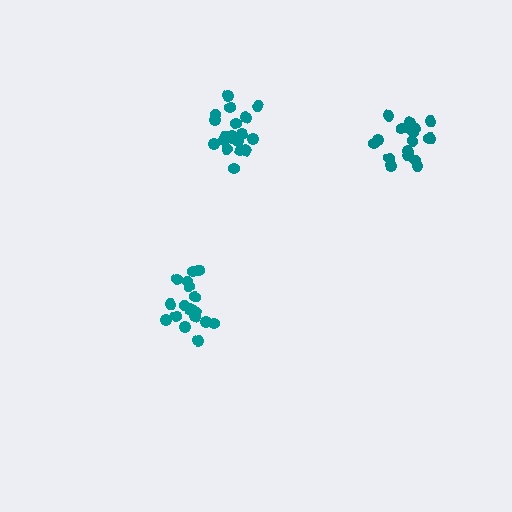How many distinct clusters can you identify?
There are 3 distinct clusters.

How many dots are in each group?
Group 1: 18 dots, Group 2: 18 dots, Group 3: 19 dots (55 total).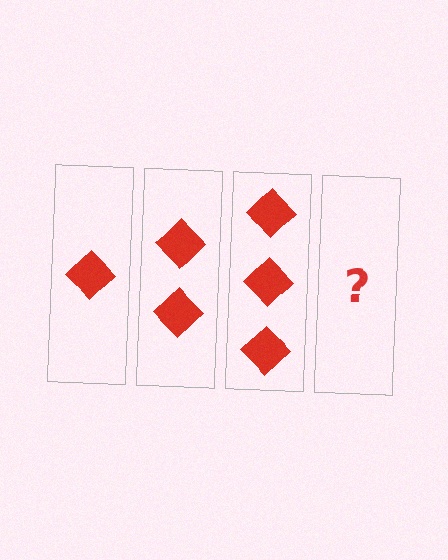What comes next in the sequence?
The next element should be 4 diamonds.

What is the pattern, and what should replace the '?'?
The pattern is that each step adds one more diamond. The '?' should be 4 diamonds.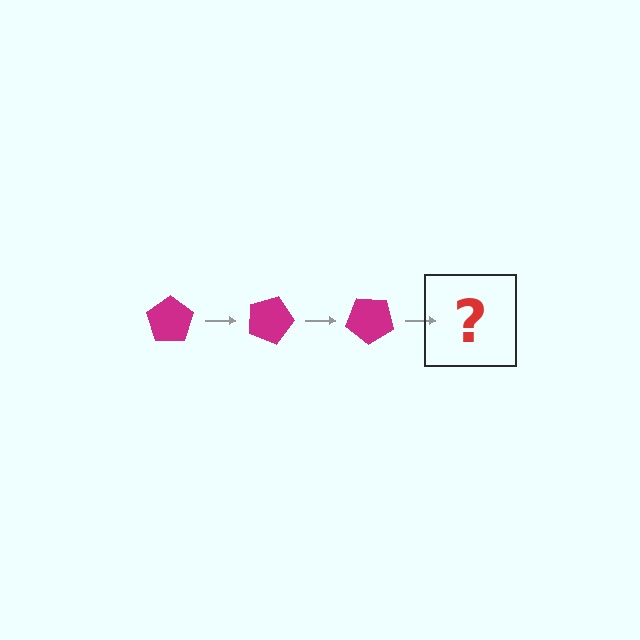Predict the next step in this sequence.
The next step is a magenta pentagon rotated 60 degrees.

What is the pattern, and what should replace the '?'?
The pattern is that the pentagon rotates 20 degrees each step. The '?' should be a magenta pentagon rotated 60 degrees.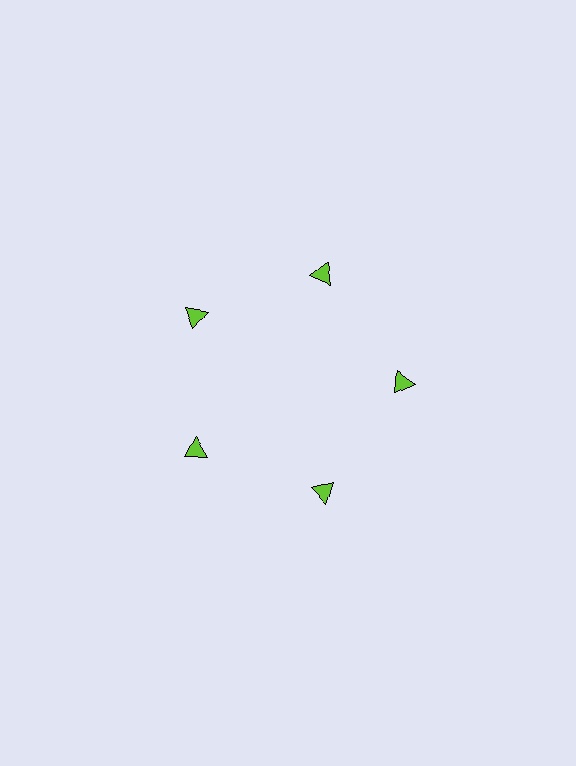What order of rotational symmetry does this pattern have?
This pattern has 5-fold rotational symmetry.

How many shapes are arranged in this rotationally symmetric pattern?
There are 5 shapes, arranged in 5 groups of 1.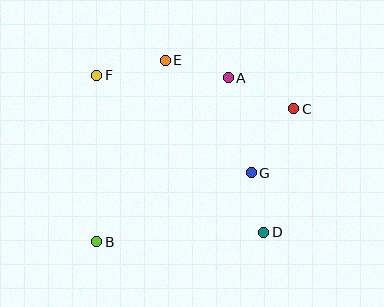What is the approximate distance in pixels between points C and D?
The distance between C and D is approximately 127 pixels.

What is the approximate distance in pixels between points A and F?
The distance between A and F is approximately 132 pixels.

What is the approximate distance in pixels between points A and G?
The distance between A and G is approximately 98 pixels.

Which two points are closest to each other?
Points D and G are closest to each other.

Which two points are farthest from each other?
Points B and C are farthest from each other.